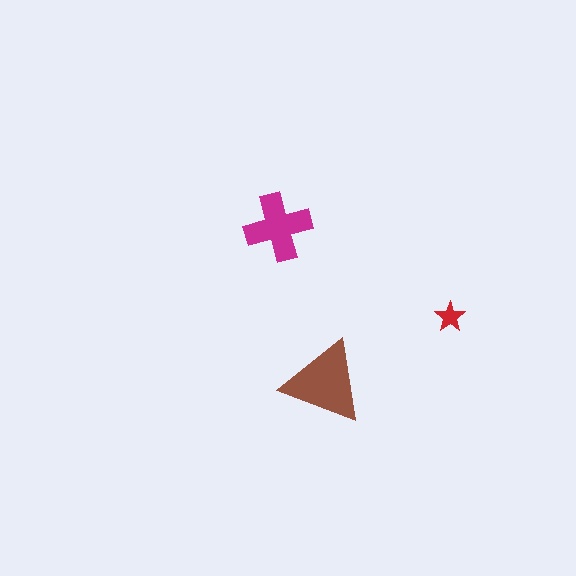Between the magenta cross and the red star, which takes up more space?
The magenta cross.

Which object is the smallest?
The red star.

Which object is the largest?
The brown triangle.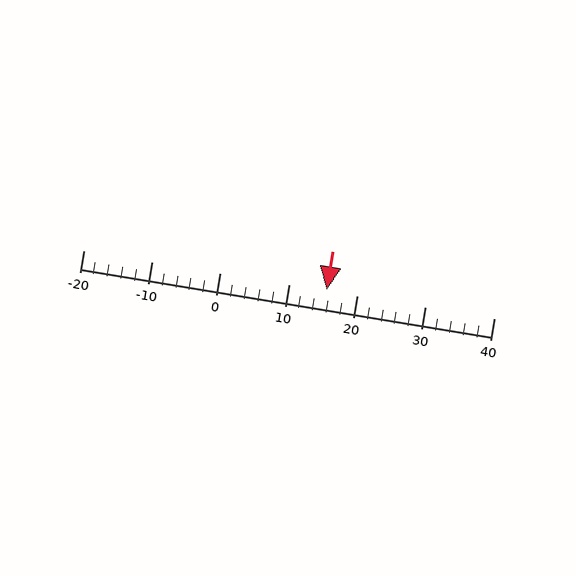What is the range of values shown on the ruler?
The ruler shows values from -20 to 40.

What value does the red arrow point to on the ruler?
The red arrow points to approximately 16.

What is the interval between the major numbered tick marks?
The major tick marks are spaced 10 units apart.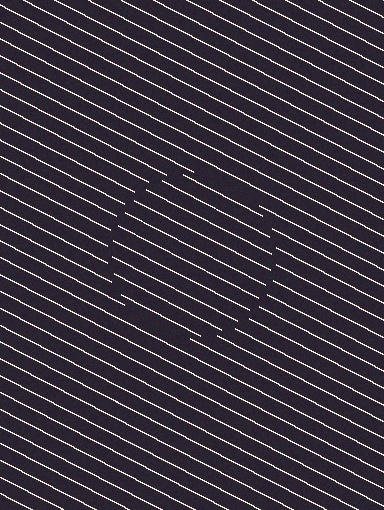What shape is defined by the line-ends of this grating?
An illusory circle. The interior of the shape contains the same grating, shifted by half a period — the contour is defined by the phase discontinuity where line-ends from the inner and outer gratings abut.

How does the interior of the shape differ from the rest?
The interior of the shape contains the same grating, shifted by half a period — the contour is defined by the phase discontinuity where line-ends from the inner and outer gratings abut.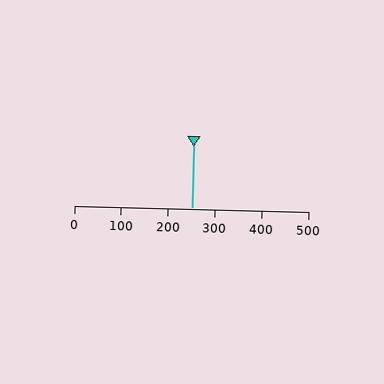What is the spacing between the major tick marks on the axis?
The major ticks are spaced 100 apart.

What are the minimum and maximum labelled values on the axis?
The axis runs from 0 to 500.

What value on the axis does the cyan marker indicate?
The marker indicates approximately 250.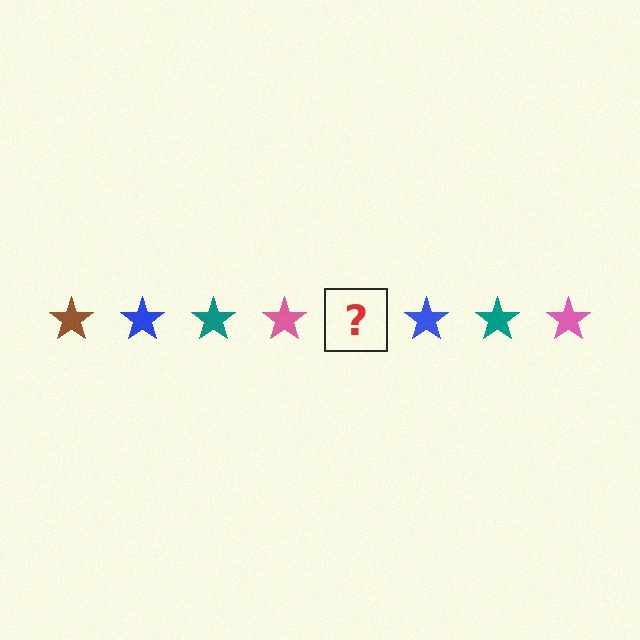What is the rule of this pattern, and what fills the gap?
The rule is that the pattern cycles through brown, blue, teal, pink stars. The gap should be filled with a brown star.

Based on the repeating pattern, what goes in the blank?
The blank should be a brown star.